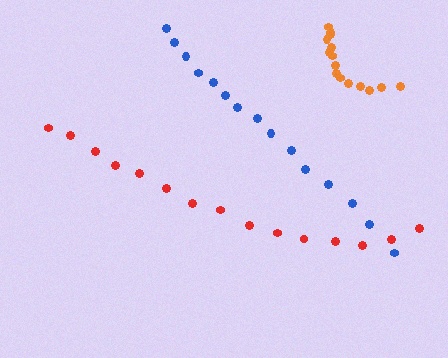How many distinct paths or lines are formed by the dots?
There are 3 distinct paths.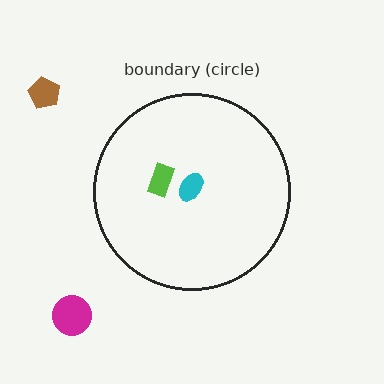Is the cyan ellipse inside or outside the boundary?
Inside.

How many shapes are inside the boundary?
2 inside, 2 outside.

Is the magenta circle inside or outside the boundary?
Outside.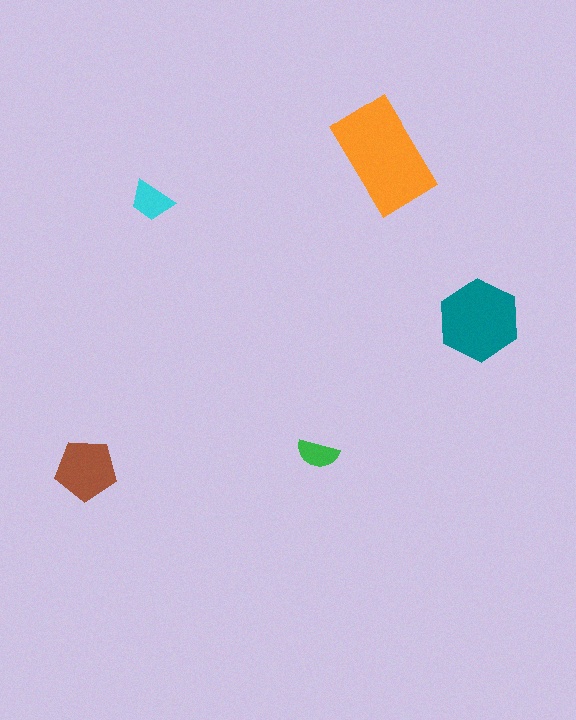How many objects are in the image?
There are 5 objects in the image.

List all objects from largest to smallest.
The orange rectangle, the teal hexagon, the brown pentagon, the cyan trapezoid, the green semicircle.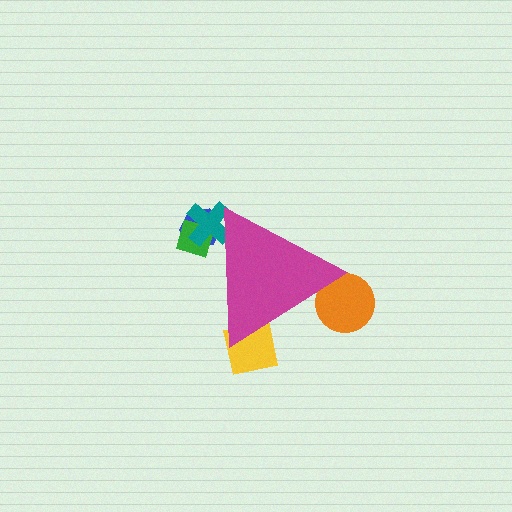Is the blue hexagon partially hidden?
Yes, the blue hexagon is partially hidden behind the magenta triangle.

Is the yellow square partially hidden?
Yes, the yellow square is partially hidden behind the magenta triangle.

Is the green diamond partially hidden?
Yes, the green diamond is partially hidden behind the magenta triangle.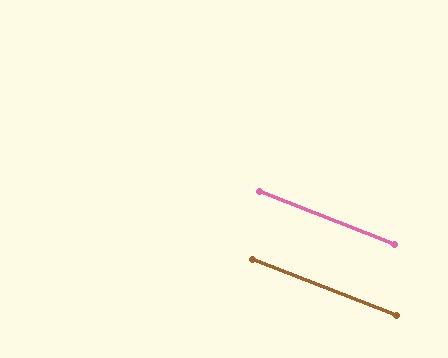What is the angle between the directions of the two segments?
Approximately 0 degrees.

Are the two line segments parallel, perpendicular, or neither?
Parallel — their directions differ by only 0.2°.